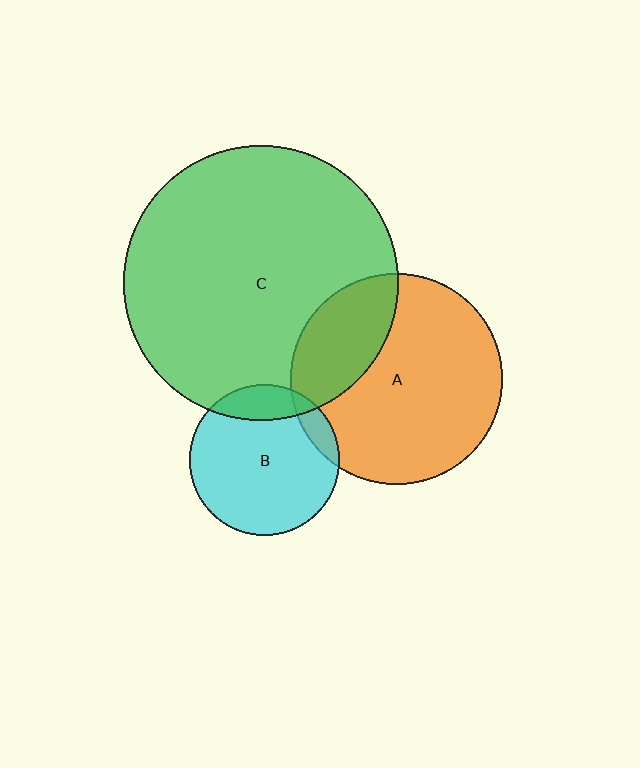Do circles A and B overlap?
Yes.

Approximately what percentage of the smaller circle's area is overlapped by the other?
Approximately 10%.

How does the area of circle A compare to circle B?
Approximately 2.0 times.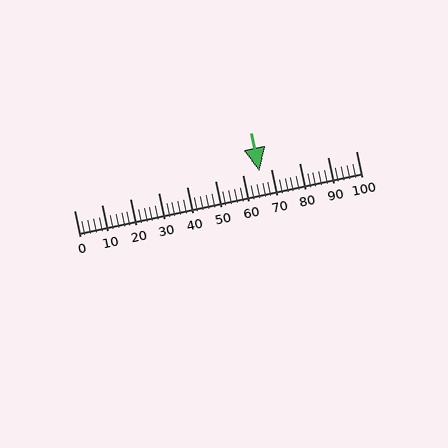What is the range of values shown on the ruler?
The ruler shows values from 0 to 100.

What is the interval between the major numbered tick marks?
The major tick marks are spaced 10 units apart.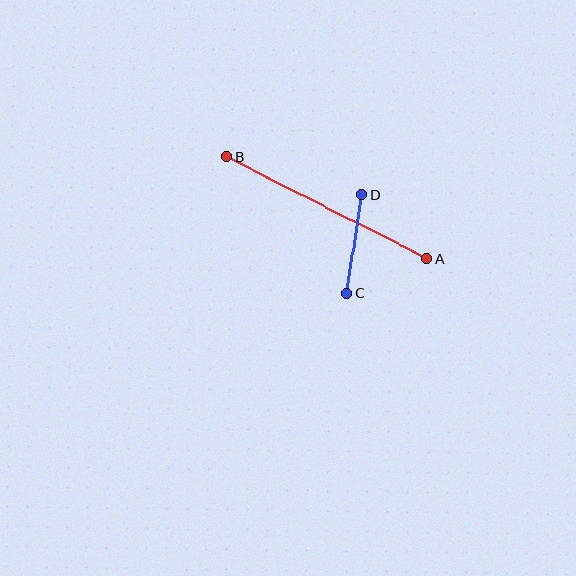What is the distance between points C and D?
The distance is approximately 100 pixels.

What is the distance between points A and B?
The distance is approximately 225 pixels.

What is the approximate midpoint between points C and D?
The midpoint is at approximately (354, 244) pixels.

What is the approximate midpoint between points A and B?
The midpoint is at approximately (327, 208) pixels.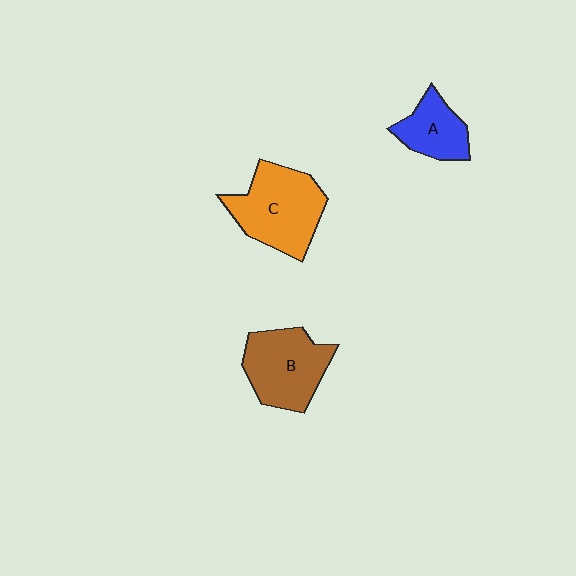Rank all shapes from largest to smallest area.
From largest to smallest: C (orange), B (brown), A (blue).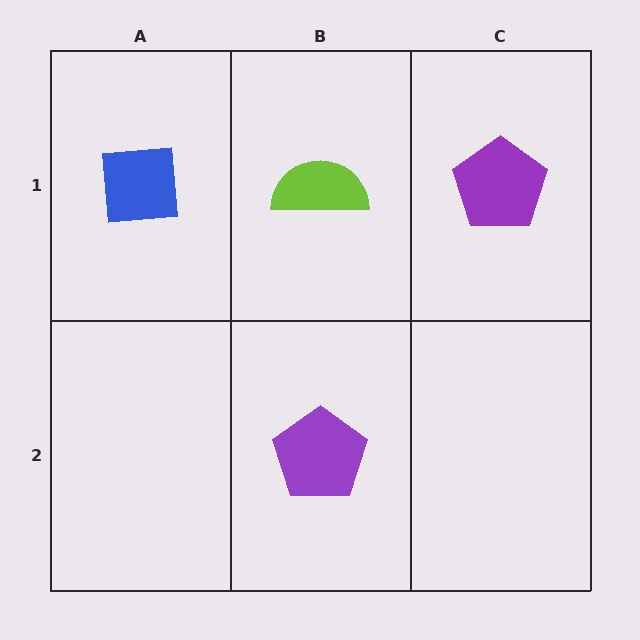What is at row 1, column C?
A purple pentagon.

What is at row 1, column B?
A lime semicircle.